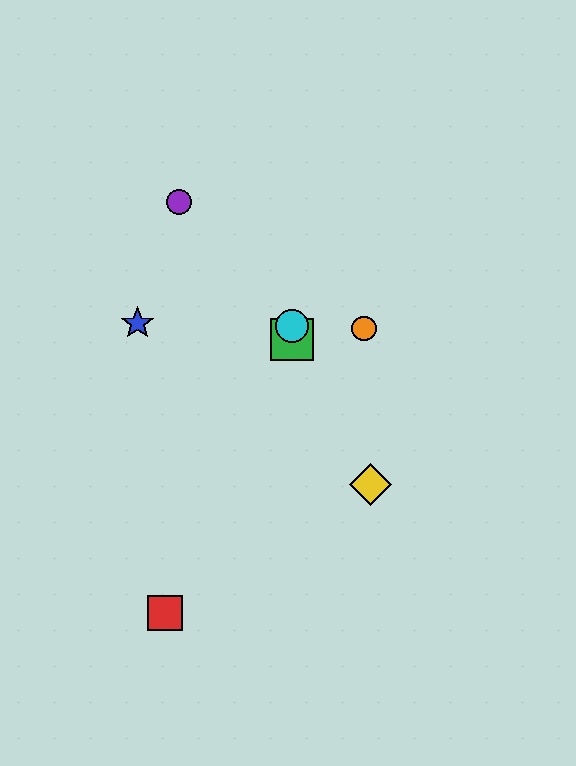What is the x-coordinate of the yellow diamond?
The yellow diamond is at x≈370.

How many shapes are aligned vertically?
2 shapes (the green square, the cyan circle) are aligned vertically.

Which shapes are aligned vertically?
The green square, the cyan circle are aligned vertically.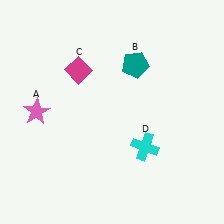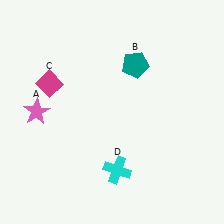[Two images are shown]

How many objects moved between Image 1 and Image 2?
2 objects moved between the two images.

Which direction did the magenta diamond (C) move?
The magenta diamond (C) moved left.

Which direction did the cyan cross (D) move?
The cyan cross (D) moved left.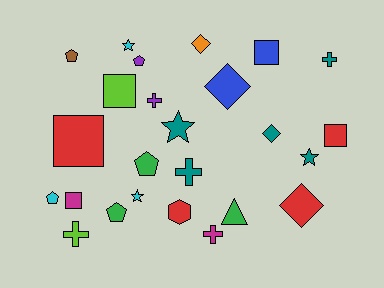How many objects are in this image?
There are 25 objects.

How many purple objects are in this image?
There are 2 purple objects.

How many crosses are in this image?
There are 5 crosses.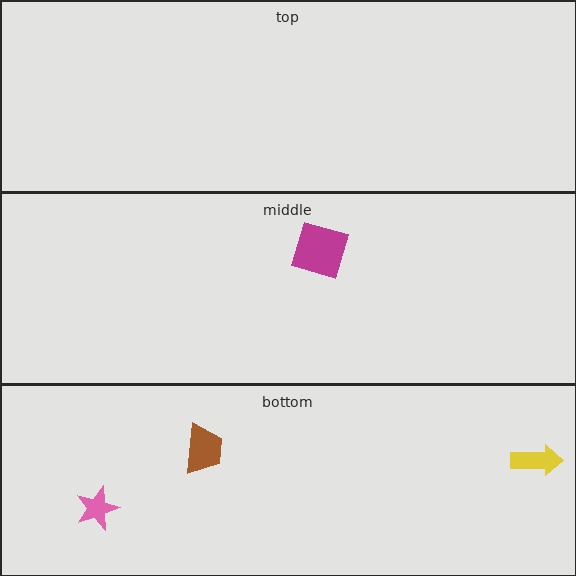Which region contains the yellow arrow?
The bottom region.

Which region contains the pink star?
The bottom region.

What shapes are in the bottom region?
The pink star, the yellow arrow, the brown trapezoid.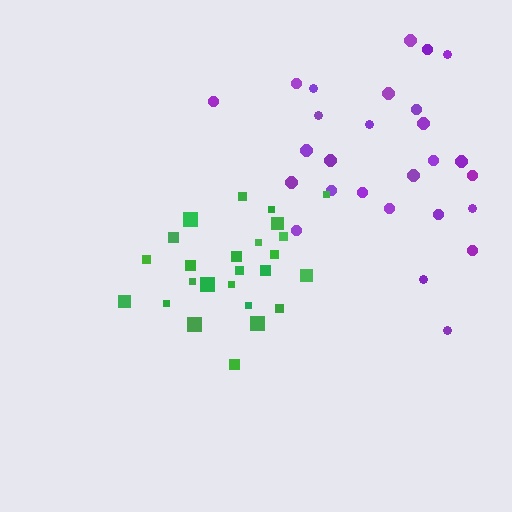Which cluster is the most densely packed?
Green.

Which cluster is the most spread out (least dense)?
Purple.